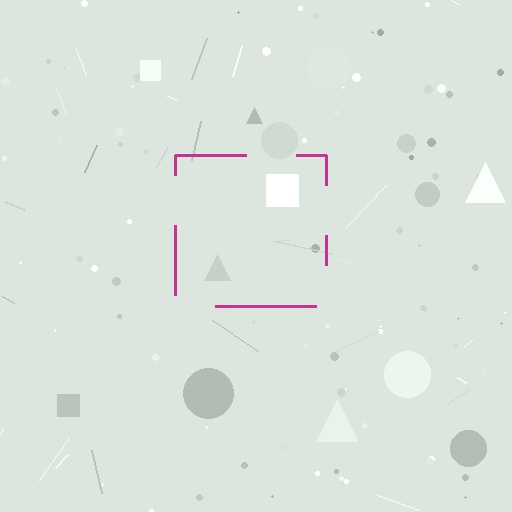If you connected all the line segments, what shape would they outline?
They would outline a square.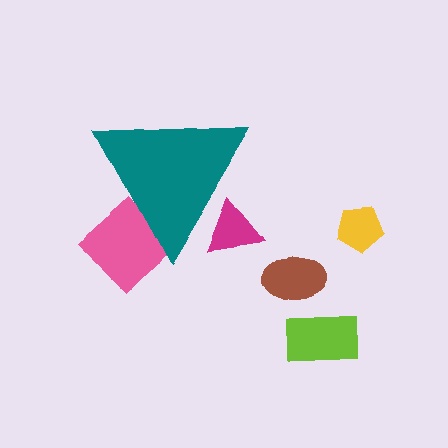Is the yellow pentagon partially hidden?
No, the yellow pentagon is fully visible.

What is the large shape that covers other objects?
A teal triangle.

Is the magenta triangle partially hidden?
Yes, the magenta triangle is partially hidden behind the teal triangle.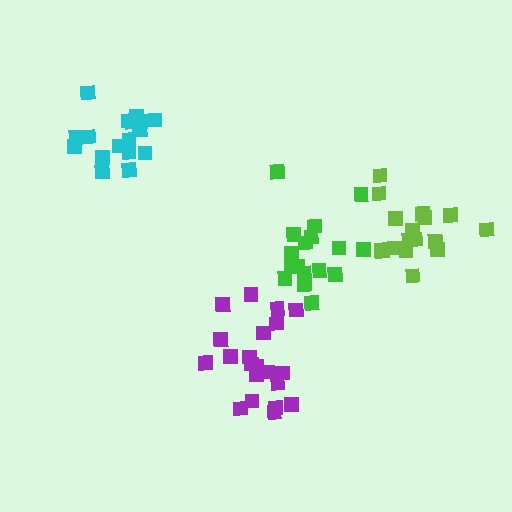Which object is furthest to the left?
The cyan cluster is leftmost.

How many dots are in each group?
Group 1: 17 dots, Group 2: 17 dots, Group 3: 17 dots, Group 4: 21 dots (72 total).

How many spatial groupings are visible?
There are 4 spatial groupings.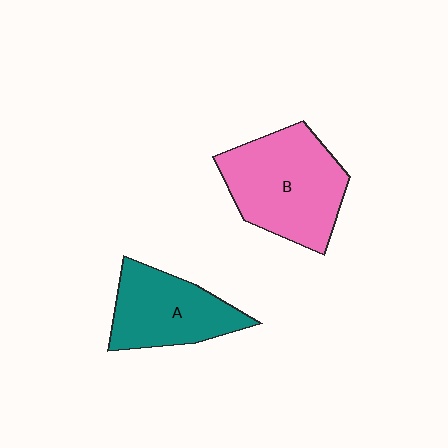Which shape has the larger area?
Shape B (pink).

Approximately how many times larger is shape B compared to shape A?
Approximately 1.3 times.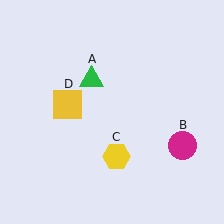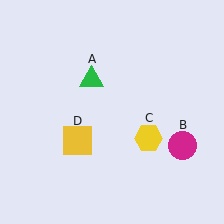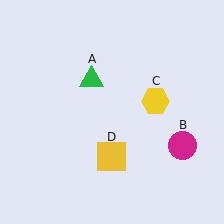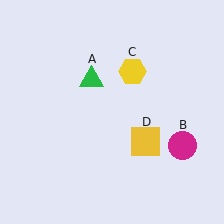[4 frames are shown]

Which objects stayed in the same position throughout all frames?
Green triangle (object A) and magenta circle (object B) remained stationary.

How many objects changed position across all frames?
2 objects changed position: yellow hexagon (object C), yellow square (object D).